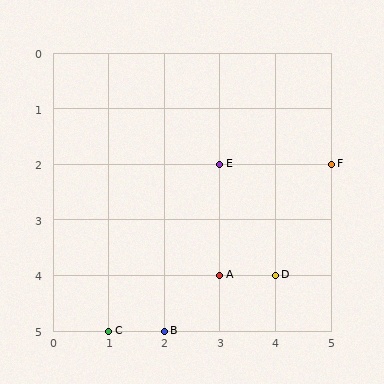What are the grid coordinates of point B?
Point B is at grid coordinates (2, 5).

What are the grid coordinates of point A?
Point A is at grid coordinates (3, 4).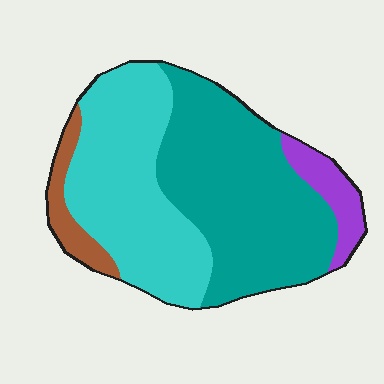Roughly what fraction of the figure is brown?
Brown covers 7% of the figure.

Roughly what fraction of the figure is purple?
Purple takes up about one tenth (1/10) of the figure.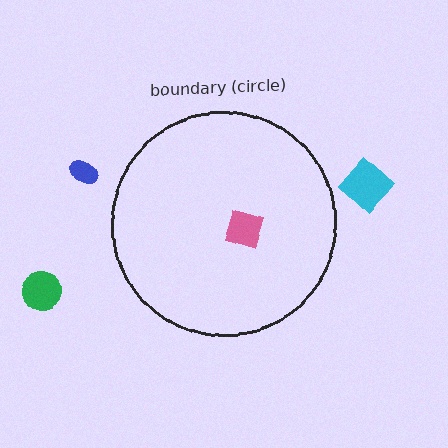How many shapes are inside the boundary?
1 inside, 3 outside.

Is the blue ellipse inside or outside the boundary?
Outside.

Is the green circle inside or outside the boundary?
Outside.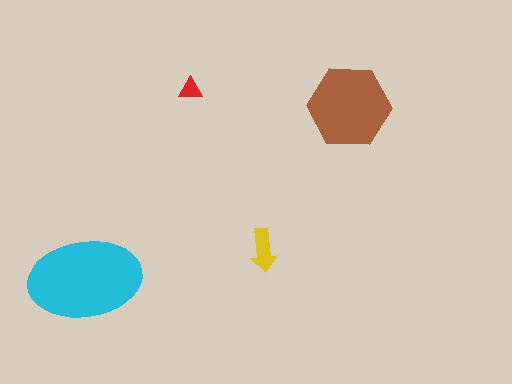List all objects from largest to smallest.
The cyan ellipse, the brown hexagon, the yellow arrow, the red triangle.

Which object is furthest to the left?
The cyan ellipse is leftmost.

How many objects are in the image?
There are 4 objects in the image.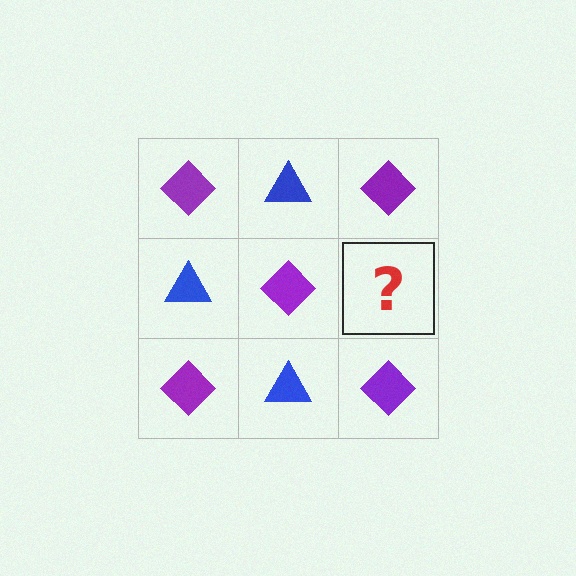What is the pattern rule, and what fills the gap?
The rule is that it alternates purple diamond and blue triangle in a checkerboard pattern. The gap should be filled with a blue triangle.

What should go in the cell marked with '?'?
The missing cell should contain a blue triangle.